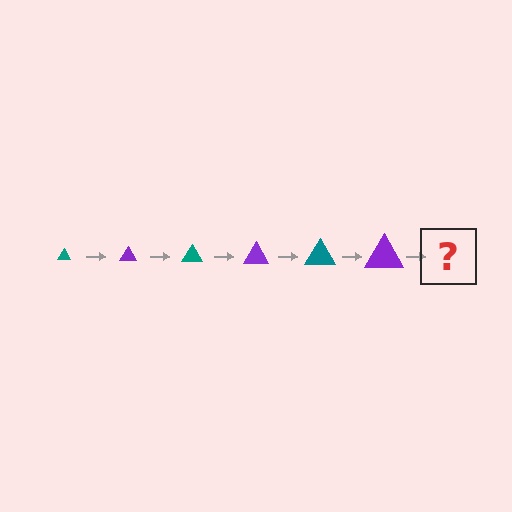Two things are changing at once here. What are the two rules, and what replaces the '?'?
The two rules are that the triangle grows larger each step and the color cycles through teal and purple. The '?' should be a teal triangle, larger than the previous one.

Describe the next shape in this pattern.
It should be a teal triangle, larger than the previous one.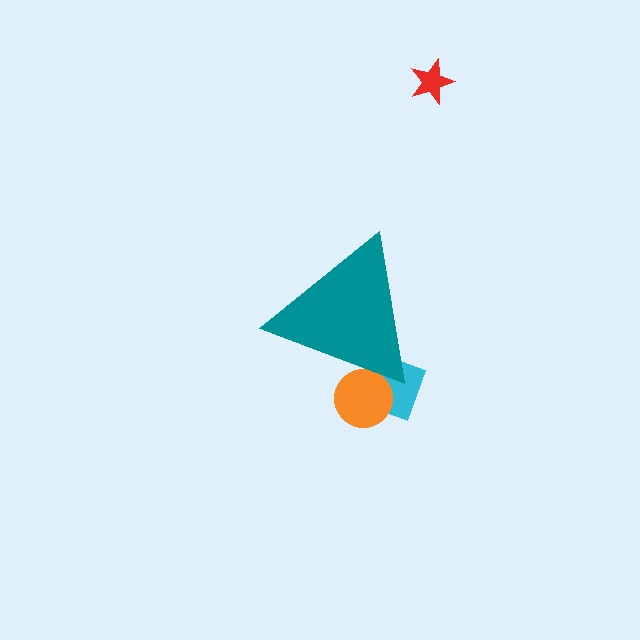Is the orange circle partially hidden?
Yes, the orange circle is partially hidden behind the teal triangle.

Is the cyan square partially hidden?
Yes, the cyan square is partially hidden behind the teal triangle.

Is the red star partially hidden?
No, the red star is fully visible.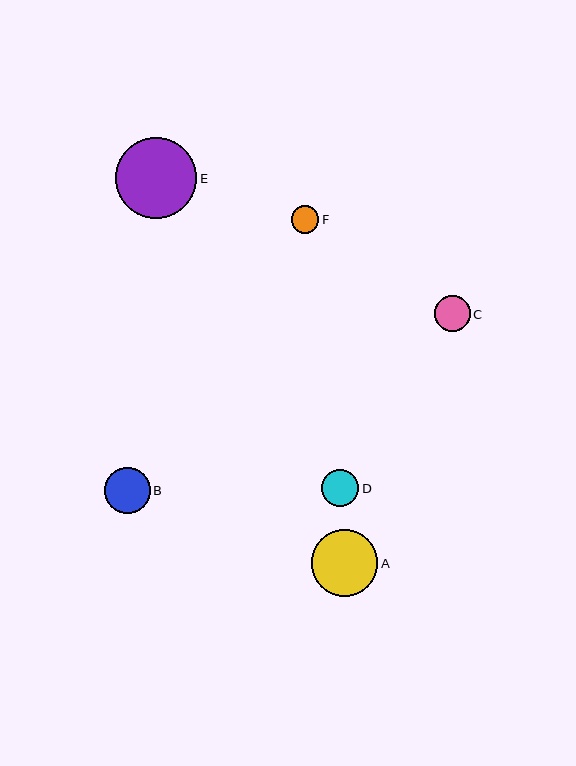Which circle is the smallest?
Circle F is the smallest with a size of approximately 28 pixels.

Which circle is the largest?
Circle E is the largest with a size of approximately 81 pixels.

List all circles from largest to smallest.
From largest to smallest: E, A, B, D, C, F.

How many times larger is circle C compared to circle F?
Circle C is approximately 1.3 times the size of circle F.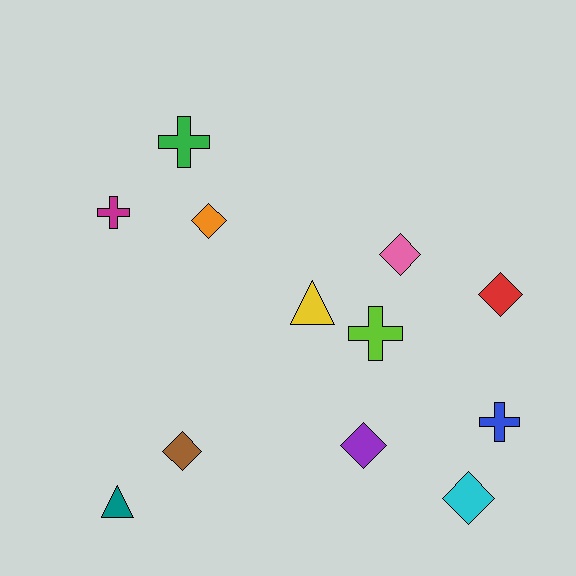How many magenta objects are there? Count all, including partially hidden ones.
There is 1 magenta object.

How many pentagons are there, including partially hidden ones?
There are no pentagons.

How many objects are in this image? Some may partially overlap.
There are 12 objects.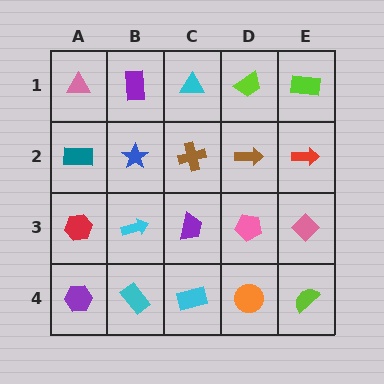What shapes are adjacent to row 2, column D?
A lime trapezoid (row 1, column D), a pink pentagon (row 3, column D), a brown cross (row 2, column C), a red arrow (row 2, column E).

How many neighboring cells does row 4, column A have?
2.